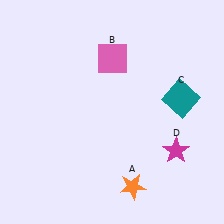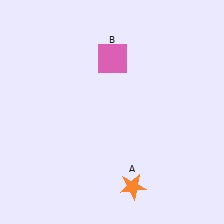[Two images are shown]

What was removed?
The magenta star (D), the teal square (C) were removed in Image 2.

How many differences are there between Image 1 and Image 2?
There are 2 differences between the two images.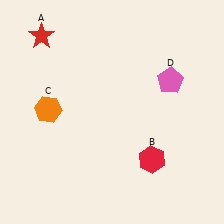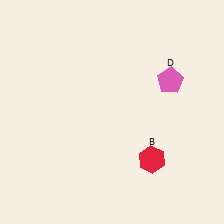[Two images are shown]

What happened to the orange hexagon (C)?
The orange hexagon (C) was removed in Image 2. It was in the top-left area of Image 1.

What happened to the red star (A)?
The red star (A) was removed in Image 2. It was in the top-left area of Image 1.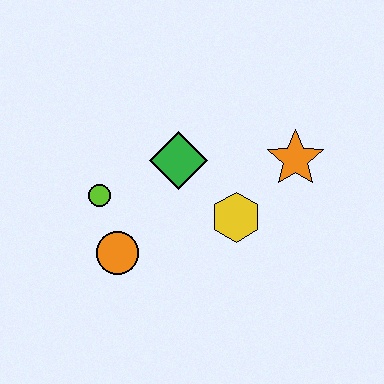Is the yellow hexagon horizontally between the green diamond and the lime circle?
No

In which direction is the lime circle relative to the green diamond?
The lime circle is to the left of the green diamond.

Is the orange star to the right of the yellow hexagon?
Yes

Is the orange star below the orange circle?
No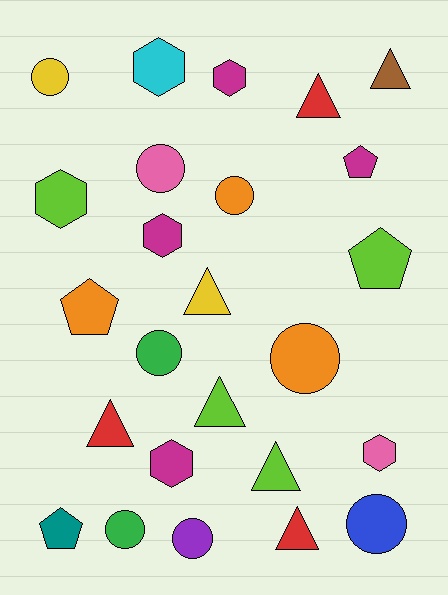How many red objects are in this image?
There are 3 red objects.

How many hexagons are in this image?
There are 6 hexagons.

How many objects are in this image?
There are 25 objects.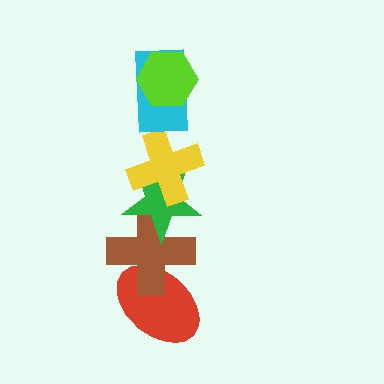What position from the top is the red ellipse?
The red ellipse is 6th from the top.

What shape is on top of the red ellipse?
The brown cross is on top of the red ellipse.